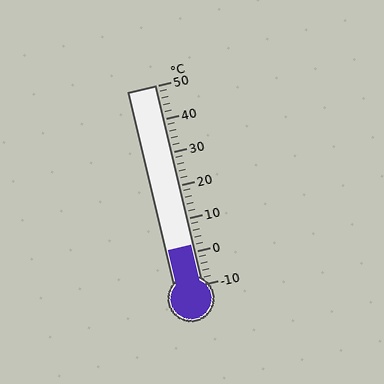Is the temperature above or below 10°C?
The temperature is below 10°C.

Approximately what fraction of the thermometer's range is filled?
The thermometer is filled to approximately 20% of its range.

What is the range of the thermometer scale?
The thermometer scale ranges from -10°C to 50°C.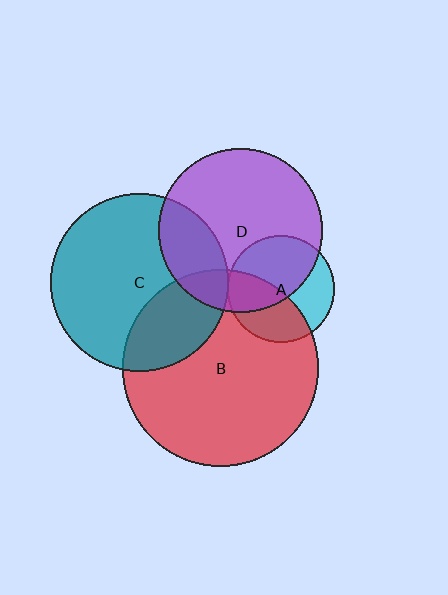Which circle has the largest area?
Circle B (red).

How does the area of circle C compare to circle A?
Approximately 2.8 times.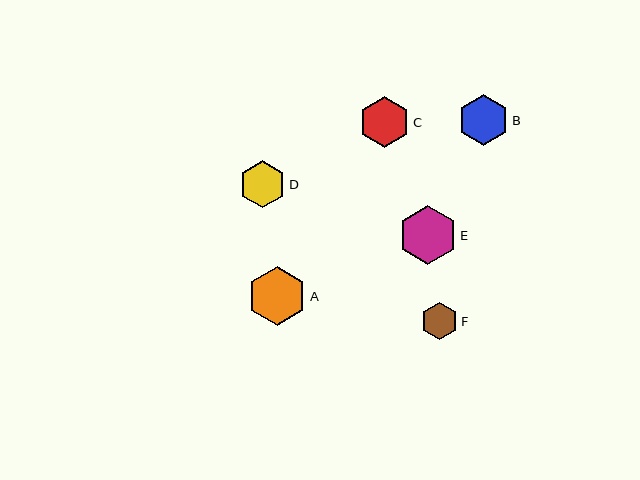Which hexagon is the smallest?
Hexagon F is the smallest with a size of approximately 37 pixels.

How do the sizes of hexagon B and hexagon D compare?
Hexagon B and hexagon D are approximately the same size.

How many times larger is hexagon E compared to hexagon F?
Hexagon E is approximately 1.6 times the size of hexagon F.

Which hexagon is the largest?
Hexagon E is the largest with a size of approximately 59 pixels.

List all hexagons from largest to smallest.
From largest to smallest: E, A, B, C, D, F.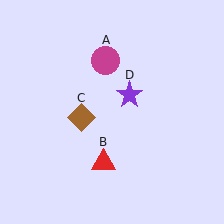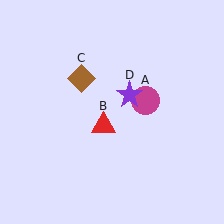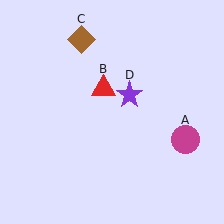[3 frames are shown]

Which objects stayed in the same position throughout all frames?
Purple star (object D) remained stationary.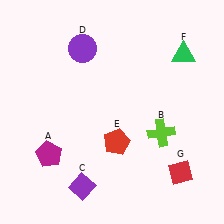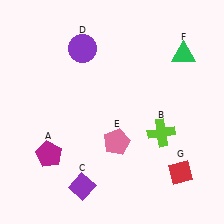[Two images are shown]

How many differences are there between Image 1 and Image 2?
There is 1 difference between the two images.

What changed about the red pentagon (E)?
In Image 1, E is red. In Image 2, it changed to pink.